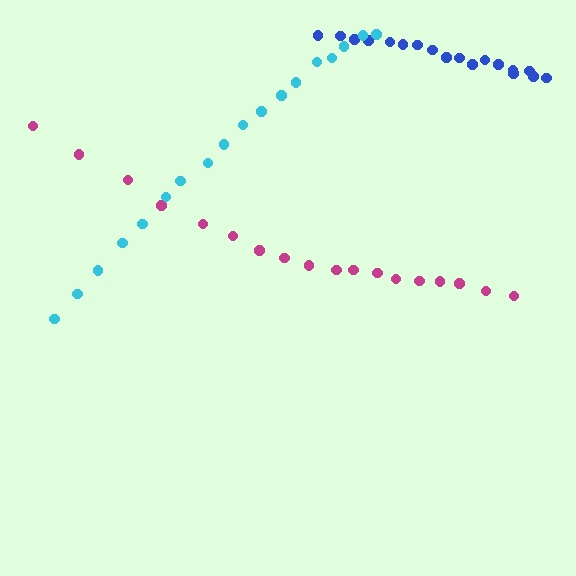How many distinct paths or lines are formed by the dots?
There are 3 distinct paths.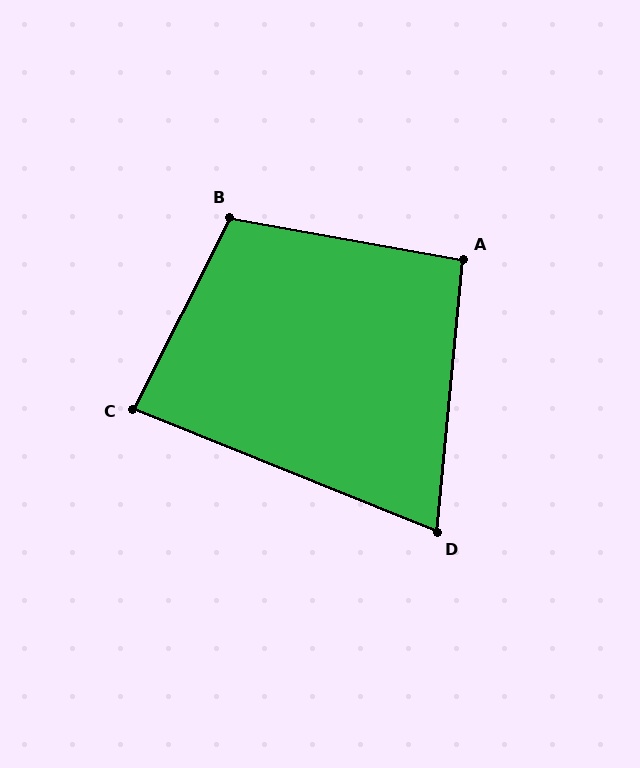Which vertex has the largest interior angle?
B, at approximately 107 degrees.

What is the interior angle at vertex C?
Approximately 85 degrees (approximately right).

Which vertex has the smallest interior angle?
D, at approximately 73 degrees.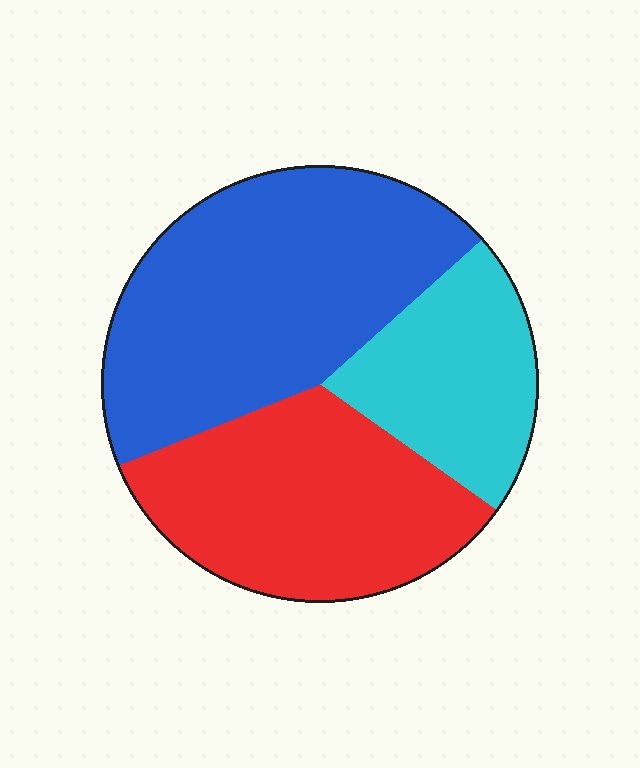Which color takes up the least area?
Cyan, at roughly 20%.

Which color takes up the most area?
Blue, at roughly 45%.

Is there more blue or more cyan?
Blue.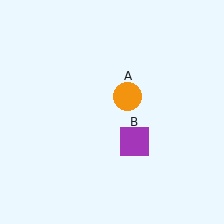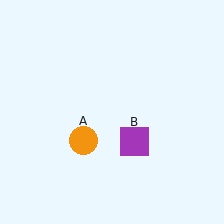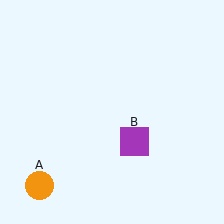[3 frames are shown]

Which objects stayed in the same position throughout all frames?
Purple square (object B) remained stationary.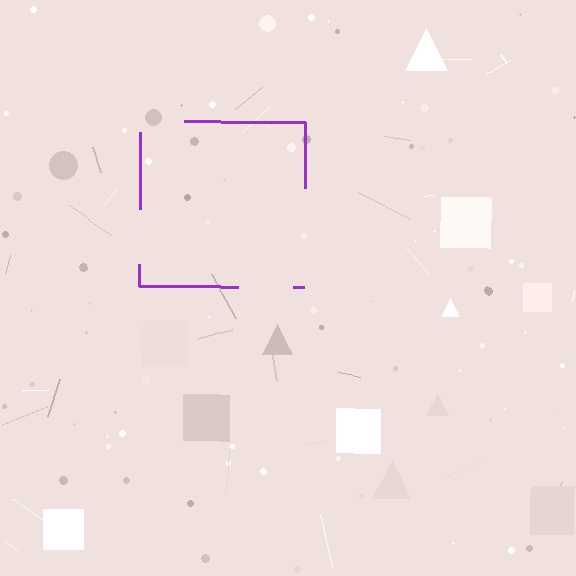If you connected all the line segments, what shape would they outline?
They would outline a square.